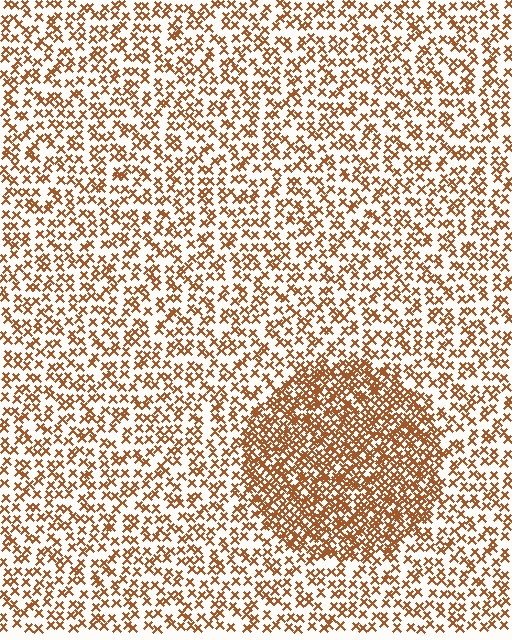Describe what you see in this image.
The image contains small brown elements arranged at two different densities. A circle-shaped region is visible where the elements are more densely packed than the surrounding area.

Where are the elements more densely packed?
The elements are more densely packed inside the circle boundary.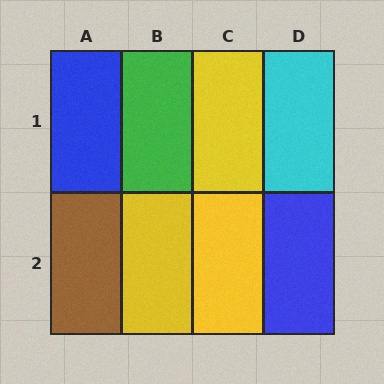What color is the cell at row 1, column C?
Yellow.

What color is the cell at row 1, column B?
Green.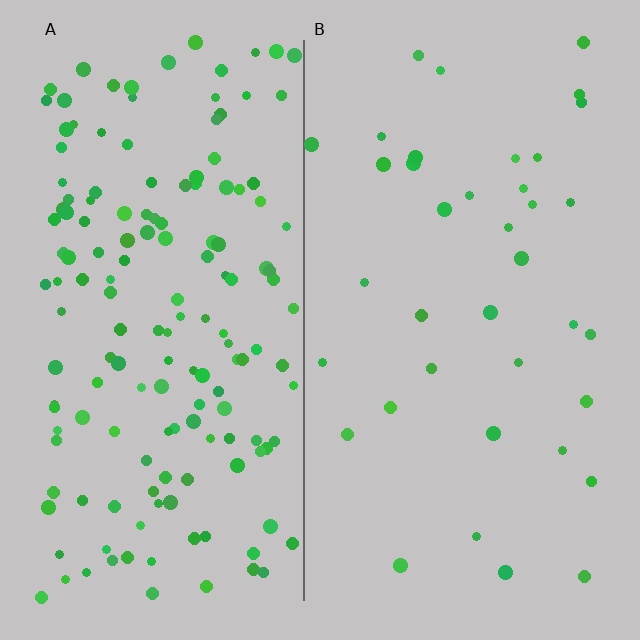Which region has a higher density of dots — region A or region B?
A (the left).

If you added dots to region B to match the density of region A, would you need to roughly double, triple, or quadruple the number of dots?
Approximately quadruple.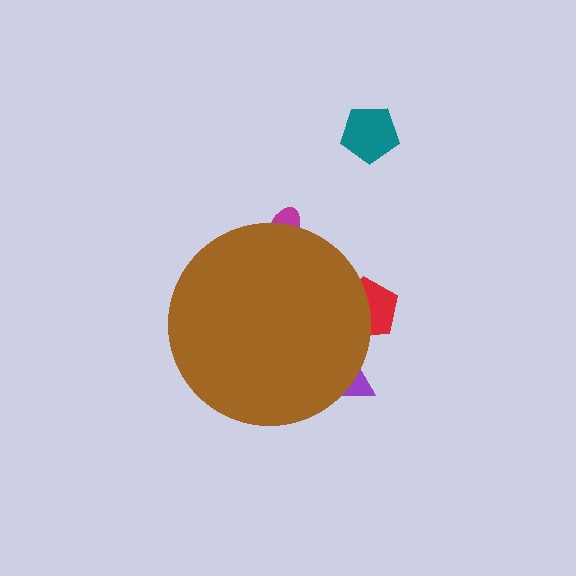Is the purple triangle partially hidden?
Yes, the purple triangle is partially hidden behind the brown circle.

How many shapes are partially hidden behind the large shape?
3 shapes are partially hidden.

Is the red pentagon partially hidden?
Yes, the red pentagon is partially hidden behind the brown circle.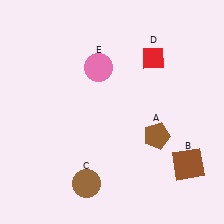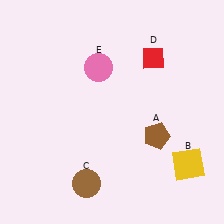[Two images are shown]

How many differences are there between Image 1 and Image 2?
There is 1 difference between the two images.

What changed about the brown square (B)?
In Image 1, B is brown. In Image 2, it changed to yellow.